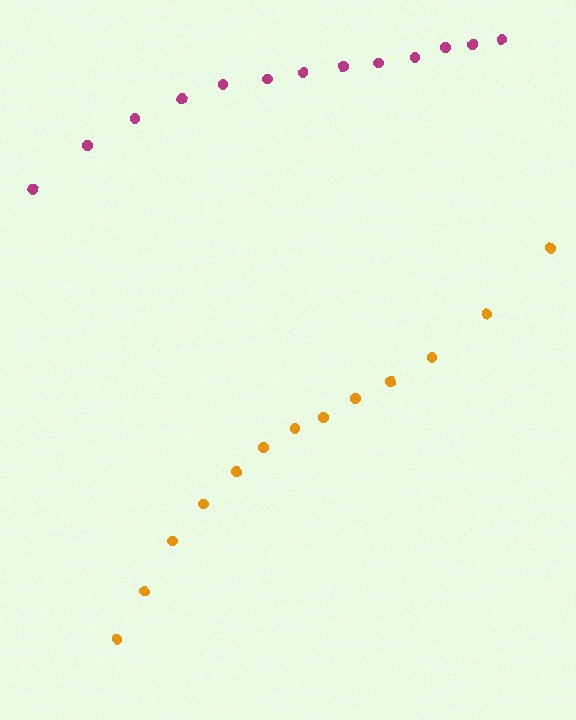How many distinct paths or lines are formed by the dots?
There are 2 distinct paths.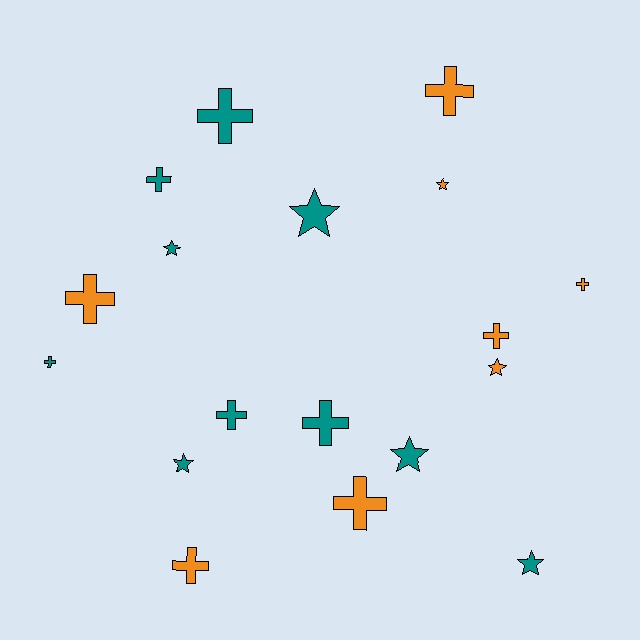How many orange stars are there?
There are 2 orange stars.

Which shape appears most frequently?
Cross, with 11 objects.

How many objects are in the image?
There are 18 objects.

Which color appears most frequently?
Teal, with 10 objects.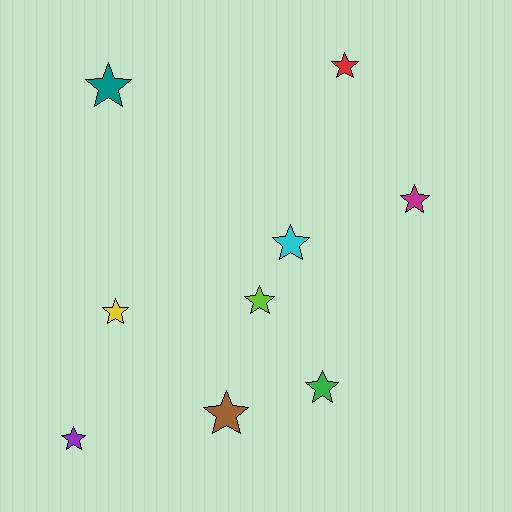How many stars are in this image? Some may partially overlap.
There are 9 stars.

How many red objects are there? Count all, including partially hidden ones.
There is 1 red object.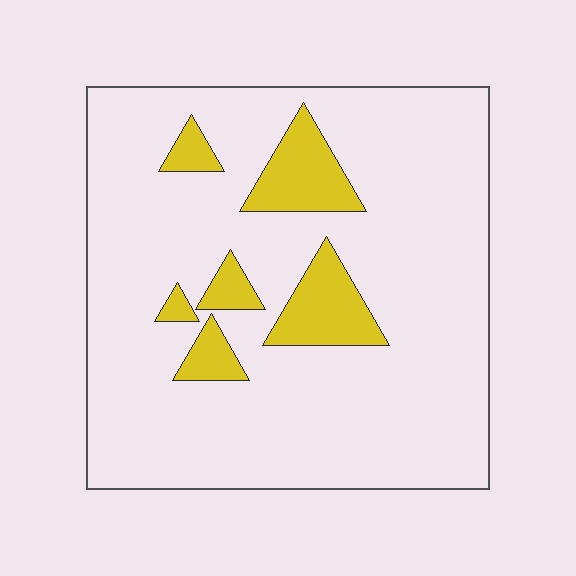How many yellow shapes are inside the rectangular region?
6.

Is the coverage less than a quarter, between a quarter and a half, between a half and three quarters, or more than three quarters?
Less than a quarter.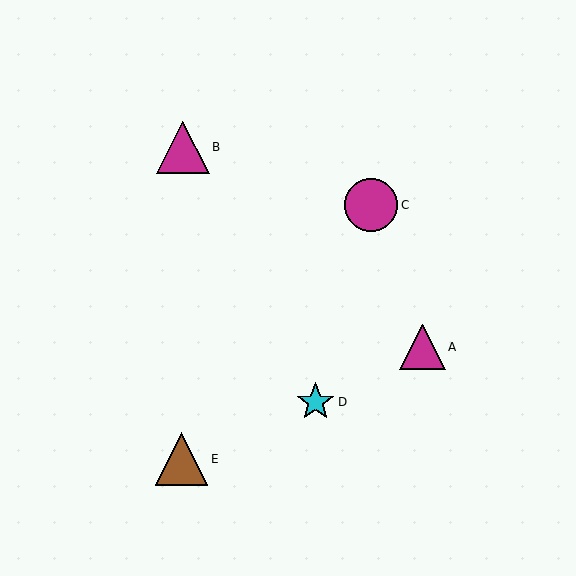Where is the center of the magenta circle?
The center of the magenta circle is at (371, 205).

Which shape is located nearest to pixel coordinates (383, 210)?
The magenta circle (labeled C) at (371, 205) is nearest to that location.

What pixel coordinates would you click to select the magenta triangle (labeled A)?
Click at (422, 347) to select the magenta triangle A.